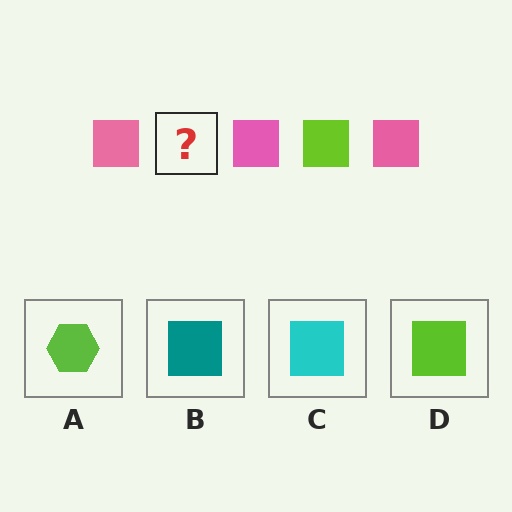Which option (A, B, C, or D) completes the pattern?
D.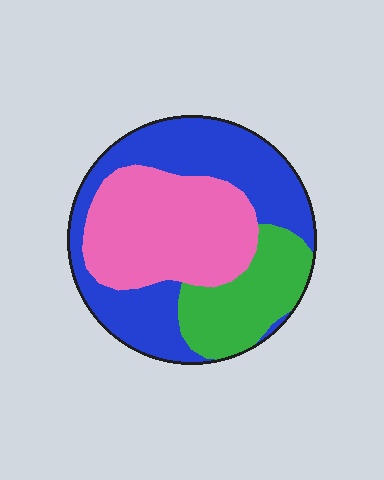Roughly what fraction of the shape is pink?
Pink covers around 35% of the shape.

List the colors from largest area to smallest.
From largest to smallest: blue, pink, green.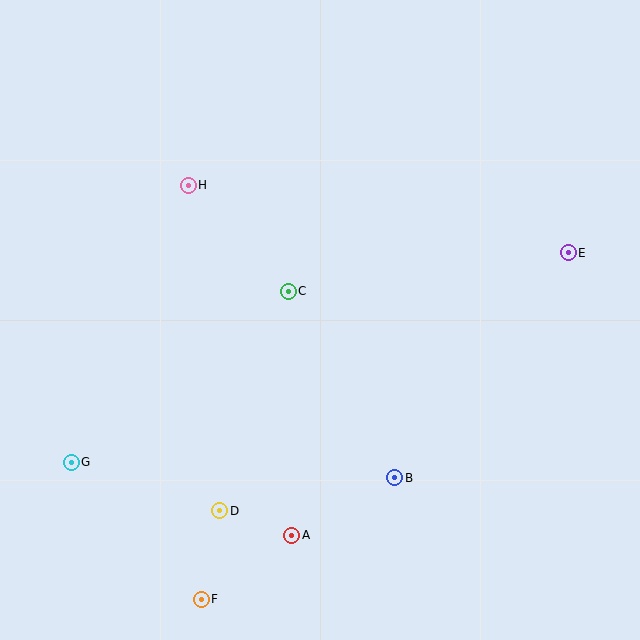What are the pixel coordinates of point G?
Point G is at (71, 462).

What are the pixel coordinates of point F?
Point F is at (201, 599).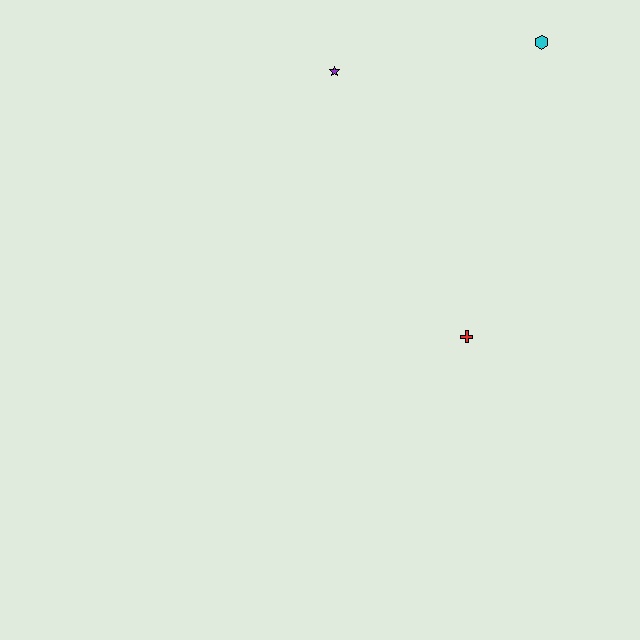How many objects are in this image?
There are 3 objects.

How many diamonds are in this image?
There are no diamonds.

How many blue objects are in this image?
There are no blue objects.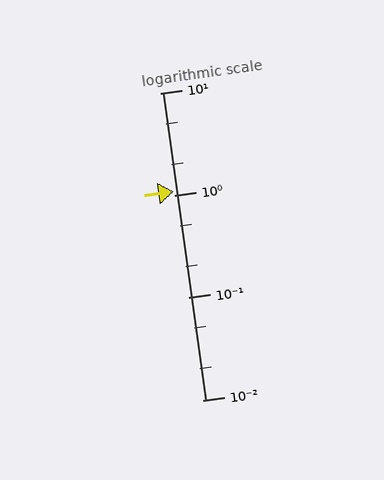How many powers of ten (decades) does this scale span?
The scale spans 3 decades, from 0.01 to 10.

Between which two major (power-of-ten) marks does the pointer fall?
The pointer is between 1 and 10.